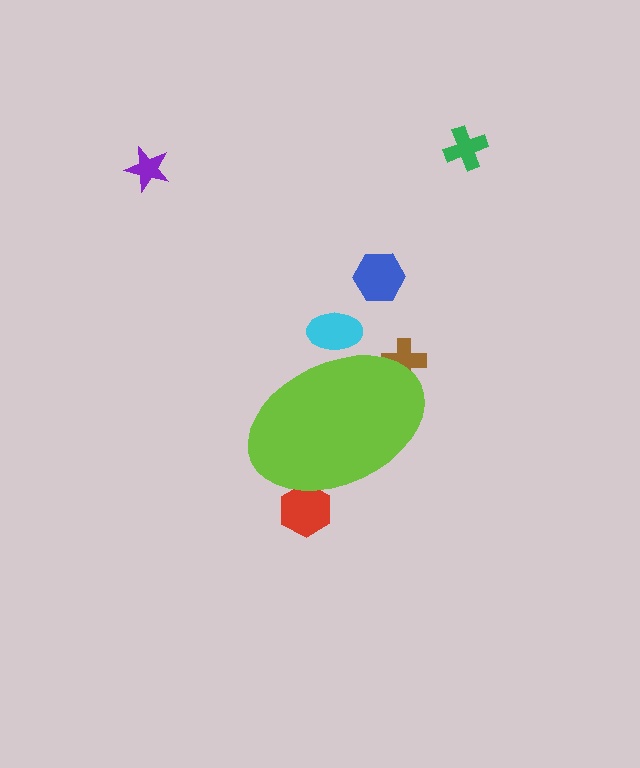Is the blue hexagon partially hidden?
No, the blue hexagon is fully visible.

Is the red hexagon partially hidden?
Yes, the red hexagon is partially hidden behind the lime ellipse.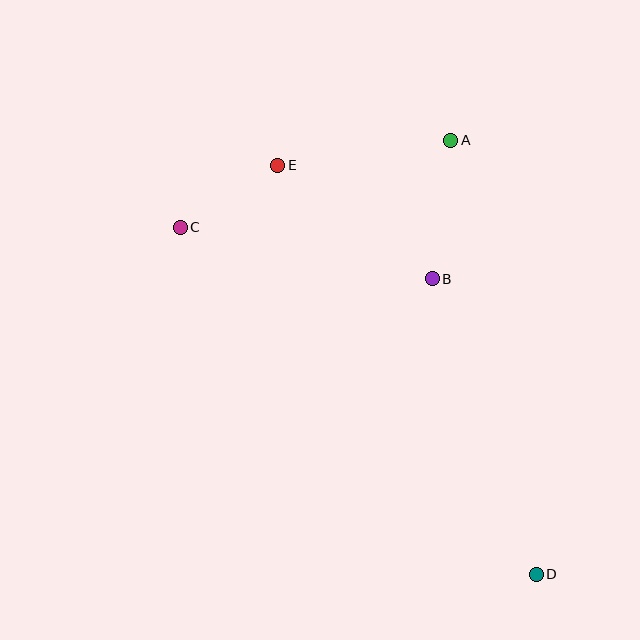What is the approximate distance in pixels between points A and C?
The distance between A and C is approximately 284 pixels.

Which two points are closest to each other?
Points C and E are closest to each other.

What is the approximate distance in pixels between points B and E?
The distance between B and E is approximately 192 pixels.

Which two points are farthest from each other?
Points C and D are farthest from each other.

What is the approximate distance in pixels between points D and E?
The distance between D and E is approximately 484 pixels.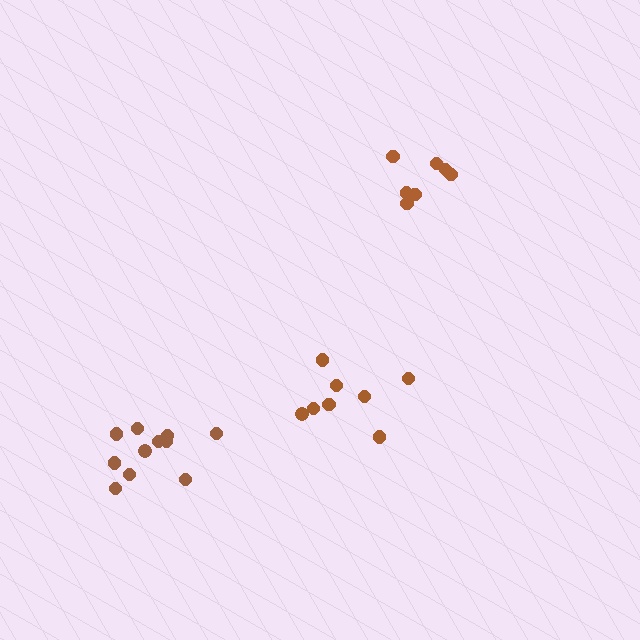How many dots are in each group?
Group 1: 7 dots, Group 2: 11 dots, Group 3: 8 dots (26 total).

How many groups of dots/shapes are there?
There are 3 groups.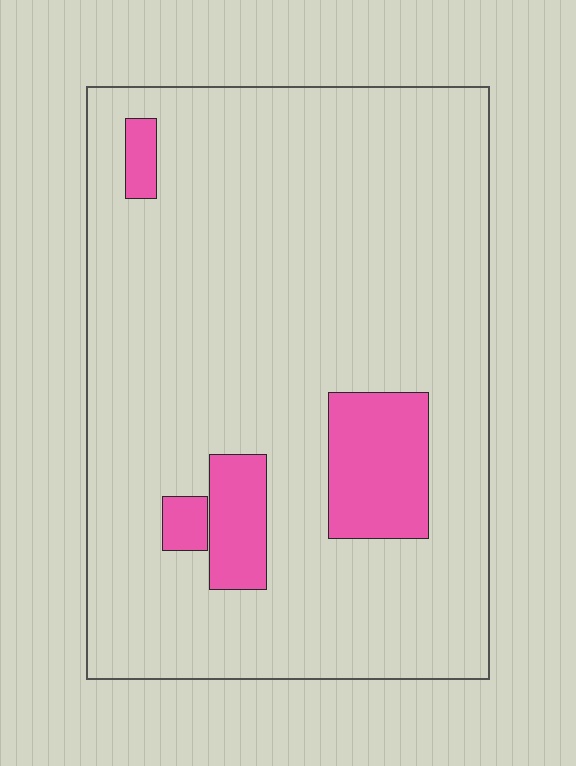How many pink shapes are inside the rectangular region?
4.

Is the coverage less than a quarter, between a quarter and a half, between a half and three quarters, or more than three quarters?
Less than a quarter.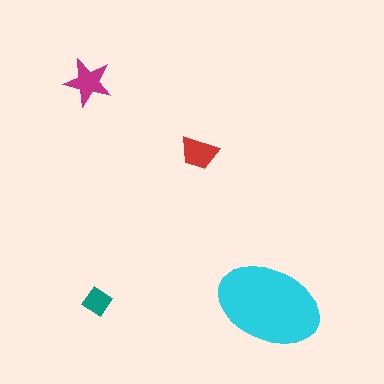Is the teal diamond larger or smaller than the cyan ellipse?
Smaller.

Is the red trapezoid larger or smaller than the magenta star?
Smaller.